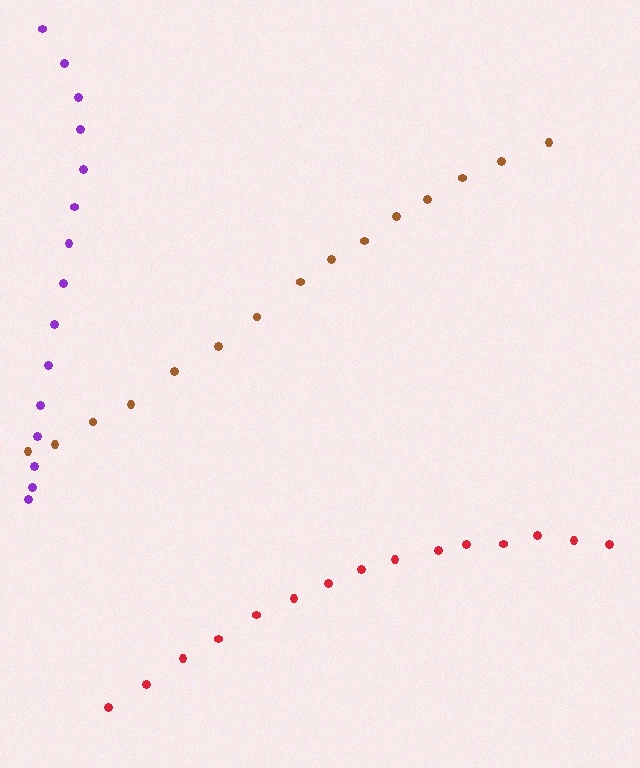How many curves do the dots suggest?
There are 3 distinct paths.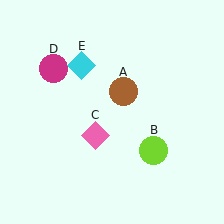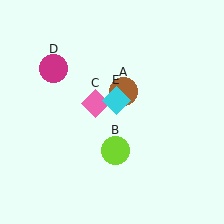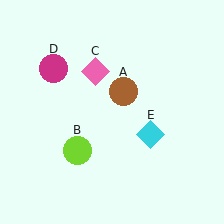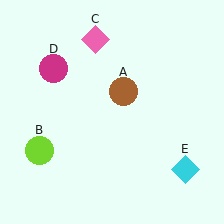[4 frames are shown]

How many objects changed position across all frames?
3 objects changed position: lime circle (object B), pink diamond (object C), cyan diamond (object E).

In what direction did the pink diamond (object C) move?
The pink diamond (object C) moved up.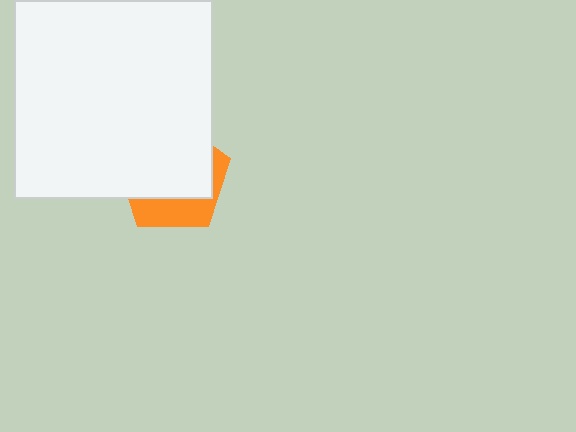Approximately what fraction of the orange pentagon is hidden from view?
Roughly 69% of the orange pentagon is hidden behind the white square.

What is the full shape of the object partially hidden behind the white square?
The partially hidden object is an orange pentagon.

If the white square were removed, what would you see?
You would see the complete orange pentagon.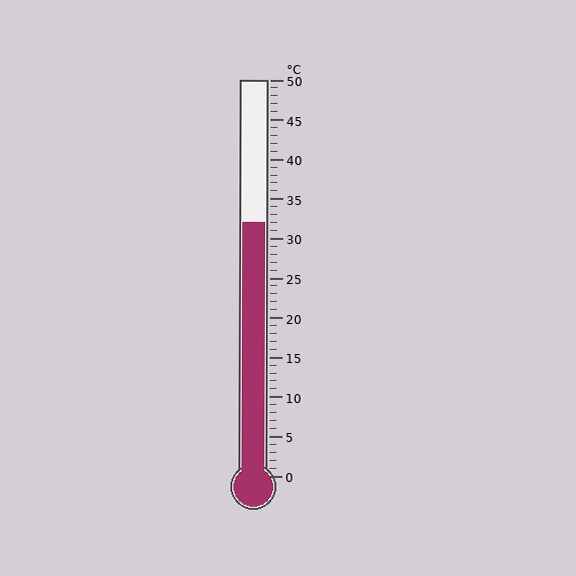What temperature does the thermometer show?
The thermometer shows approximately 32°C.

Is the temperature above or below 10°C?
The temperature is above 10°C.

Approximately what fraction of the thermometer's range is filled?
The thermometer is filled to approximately 65% of its range.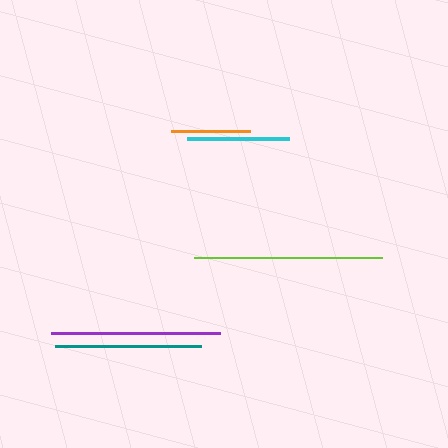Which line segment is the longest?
The lime line is the longest at approximately 188 pixels.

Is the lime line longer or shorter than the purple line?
The lime line is longer than the purple line.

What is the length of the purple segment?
The purple segment is approximately 169 pixels long.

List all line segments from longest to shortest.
From longest to shortest: lime, purple, teal, cyan, orange.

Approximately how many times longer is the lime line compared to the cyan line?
The lime line is approximately 1.9 times the length of the cyan line.